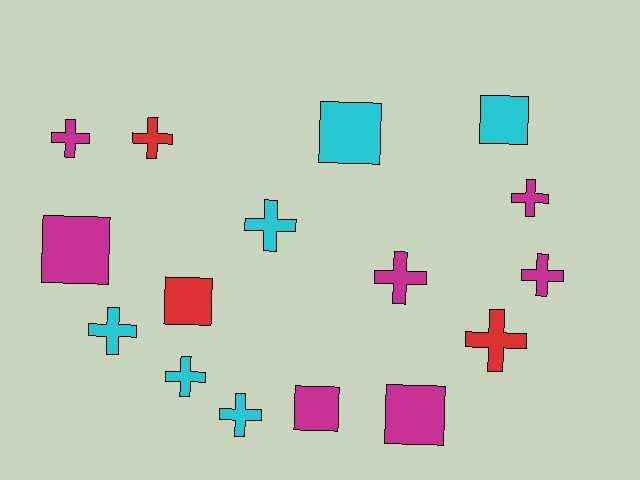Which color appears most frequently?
Magenta, with 7 objects.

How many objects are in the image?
There are 16 objects.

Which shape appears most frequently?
Cross, with 10 objects.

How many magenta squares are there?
There are 3 magenta squares.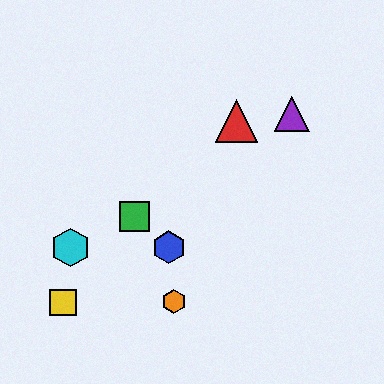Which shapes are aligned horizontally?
The blue hexagon, the cyan hexagon are aligned horizontally.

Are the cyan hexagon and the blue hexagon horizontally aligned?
Yes, both are at y≈247.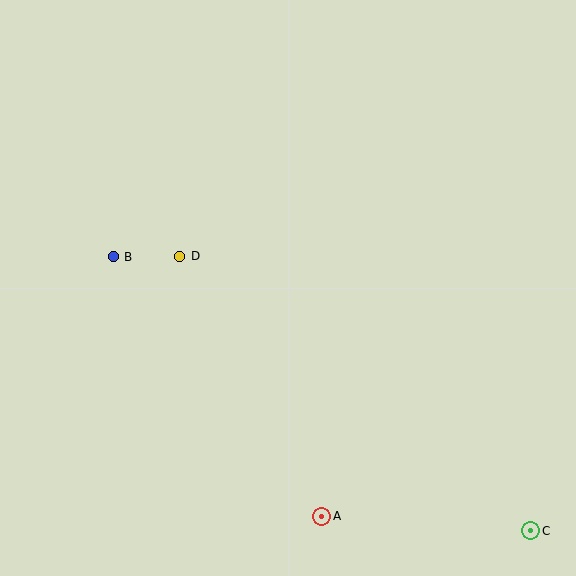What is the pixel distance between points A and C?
The distance between A and C is 210 pixels.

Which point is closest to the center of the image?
Point D at (180, 256) is closest to the center.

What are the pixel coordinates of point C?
Point C is at (531, 531).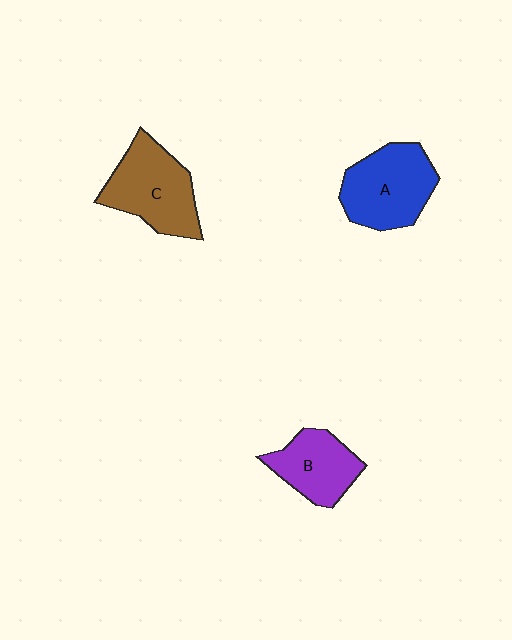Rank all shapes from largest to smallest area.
From largest to smallest: C (brown), A (blue), B (purple).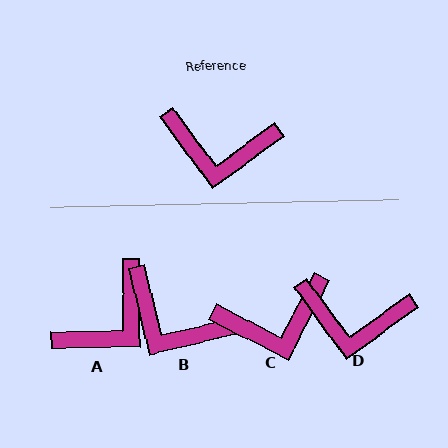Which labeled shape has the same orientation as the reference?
D.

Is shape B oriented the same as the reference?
No, it is off by about 23 degrees.